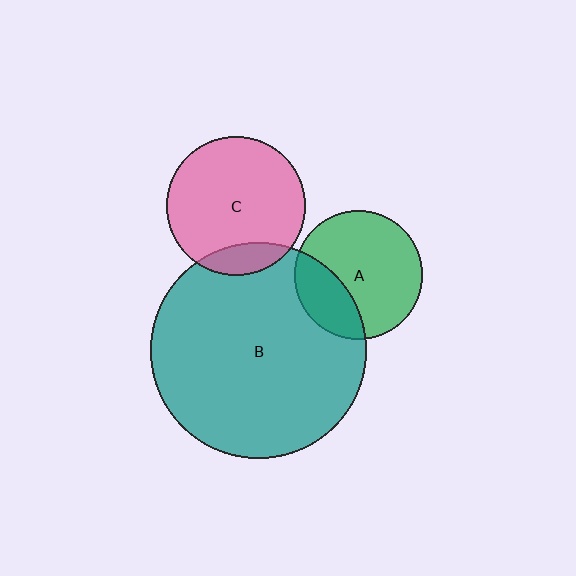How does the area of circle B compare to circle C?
Approximately 2.4 times.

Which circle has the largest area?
Circle B (teal).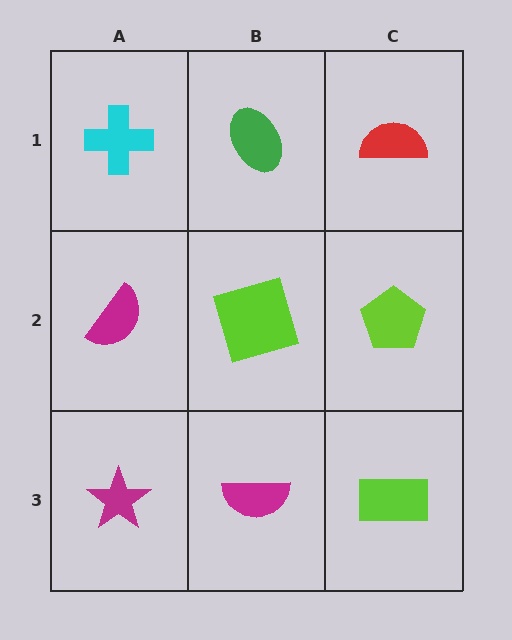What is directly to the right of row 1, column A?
A green ellipse.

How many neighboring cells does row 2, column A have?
3.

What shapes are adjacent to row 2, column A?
A cyan cross (row 1, column A), a magenta star (row 3, column A), a lime square (row 2, column B).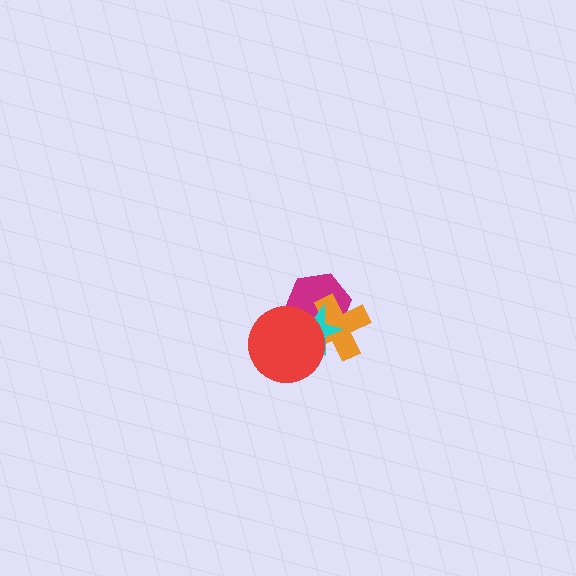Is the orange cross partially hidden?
Yes, it is partially covered by another shape.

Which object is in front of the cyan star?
The red circle is in front of the cyan star.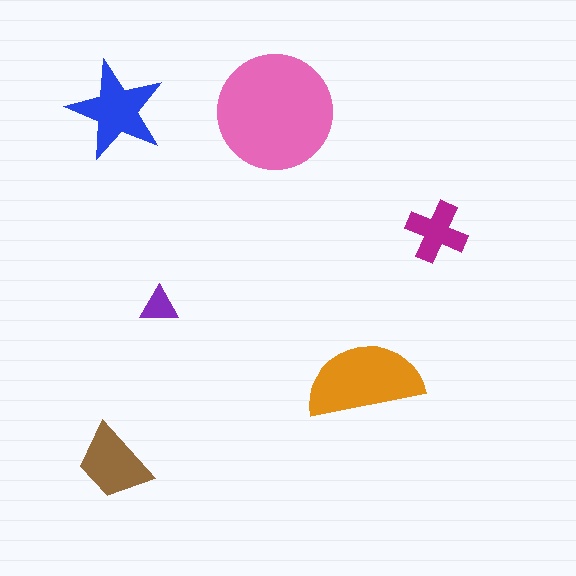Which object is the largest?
The pink circle.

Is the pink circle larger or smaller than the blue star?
Larger.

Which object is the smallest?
The purple triangle.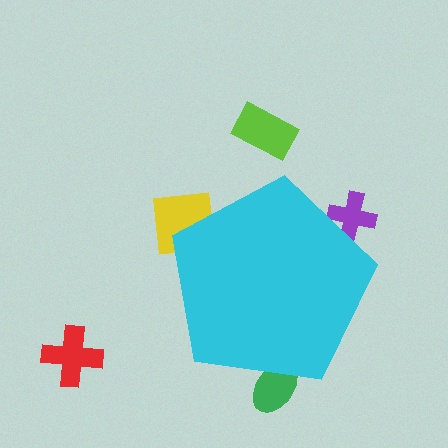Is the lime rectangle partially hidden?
No, the lime rectangle is fully visible.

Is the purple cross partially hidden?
Yes, the purple cross is partially hidden behind the cyan pentagon.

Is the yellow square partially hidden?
Yes, the yellow square is partially hidden behind the cyan pentagon.